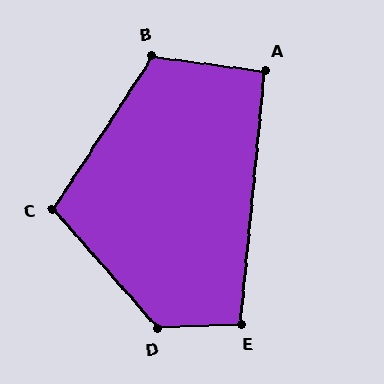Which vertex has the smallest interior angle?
A, at approximately 92 degrees.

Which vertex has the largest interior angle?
D, at approximately 128 degrees.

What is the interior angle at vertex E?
Approximately 98 degrees (obtuse).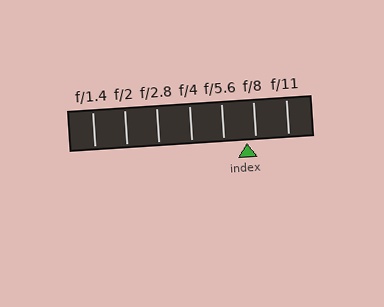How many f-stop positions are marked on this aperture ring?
There are 7 f-stop positions marked.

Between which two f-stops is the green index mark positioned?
The index mark is between f/5.6 and f/8.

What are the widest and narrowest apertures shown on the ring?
The widest aperture shown is f/1.4 and the narrowest is f/11.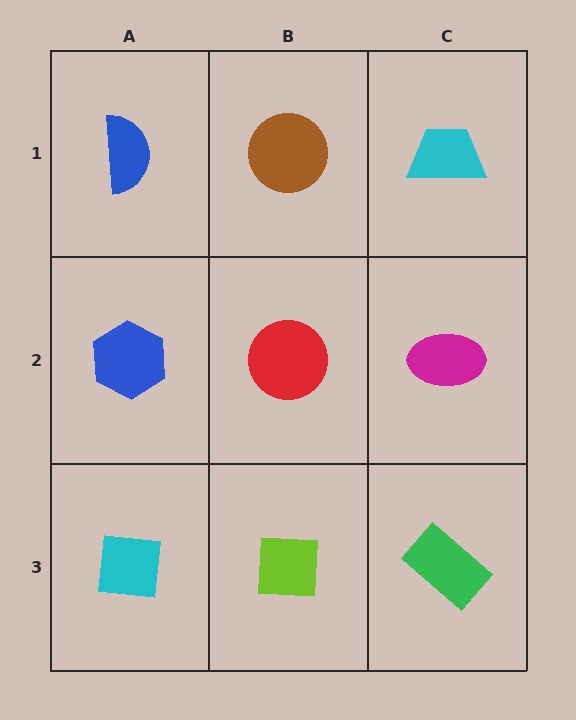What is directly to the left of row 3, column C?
A lime square.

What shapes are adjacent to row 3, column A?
A blue hexagon (row 2, column A), a lime square (row 3, column B).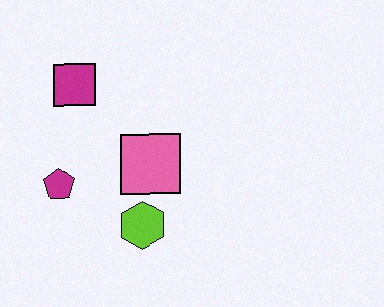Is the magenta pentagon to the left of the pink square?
Yes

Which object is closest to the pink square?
The lime hexagon is closest to the pink square.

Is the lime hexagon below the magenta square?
Yes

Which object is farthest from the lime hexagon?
The magenta square is farthest from the lime hexagon.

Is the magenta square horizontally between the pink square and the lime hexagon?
No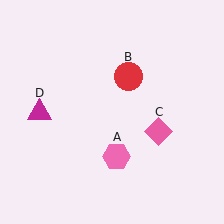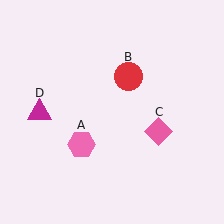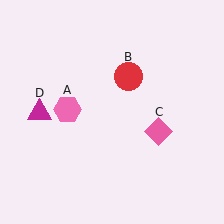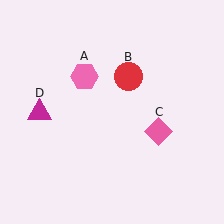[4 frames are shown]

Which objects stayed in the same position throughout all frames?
Red circle (object B) and pink diamond (object C) and magenta triangle (object D) remained stationary.